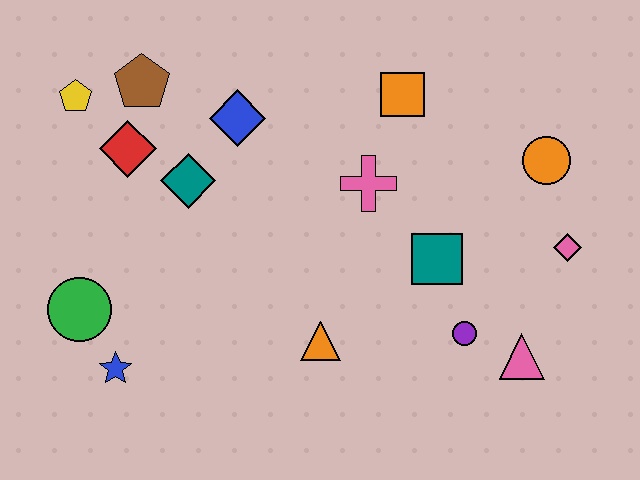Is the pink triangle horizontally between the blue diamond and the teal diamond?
No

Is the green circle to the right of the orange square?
No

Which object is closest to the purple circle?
The pink triangle is closest to the purple circle.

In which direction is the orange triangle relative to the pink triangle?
The orange triangle is to the left of the pink triangle.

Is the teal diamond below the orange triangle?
No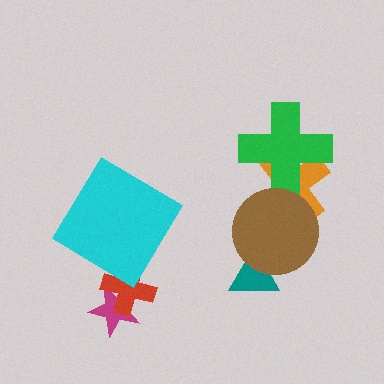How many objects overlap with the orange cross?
2 objects overlap with the orange cross.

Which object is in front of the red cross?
The cyan diamond is in front of the red cross.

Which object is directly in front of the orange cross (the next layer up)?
The green cross is directly in front of the orange cross.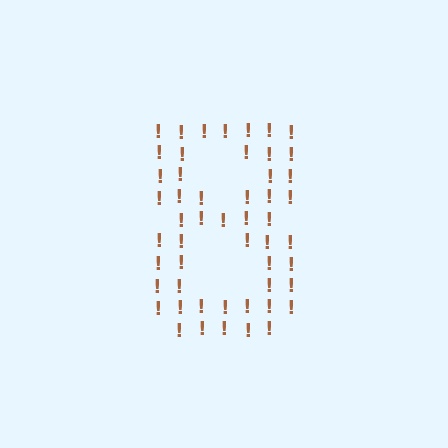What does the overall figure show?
The overall figure shows the digit 8.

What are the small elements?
The small elements are exclamation marks.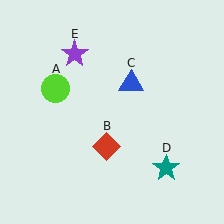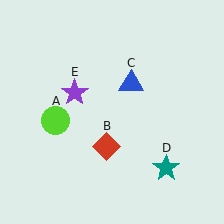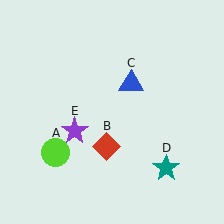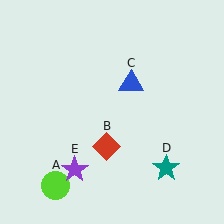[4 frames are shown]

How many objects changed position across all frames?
2 objects changed position: lime circle (object A), purple star (object E).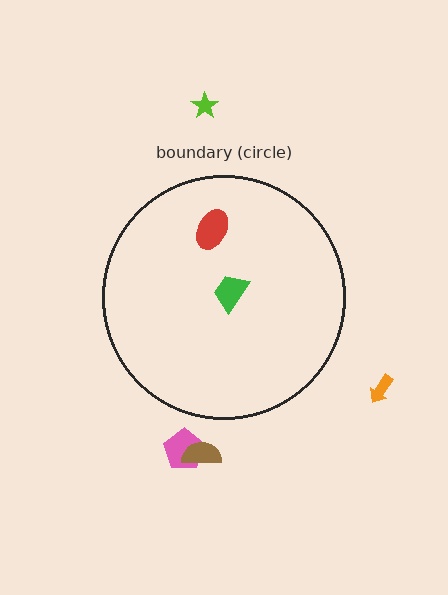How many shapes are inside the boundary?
2 inside, 4 outside.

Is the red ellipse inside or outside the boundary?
Inside.